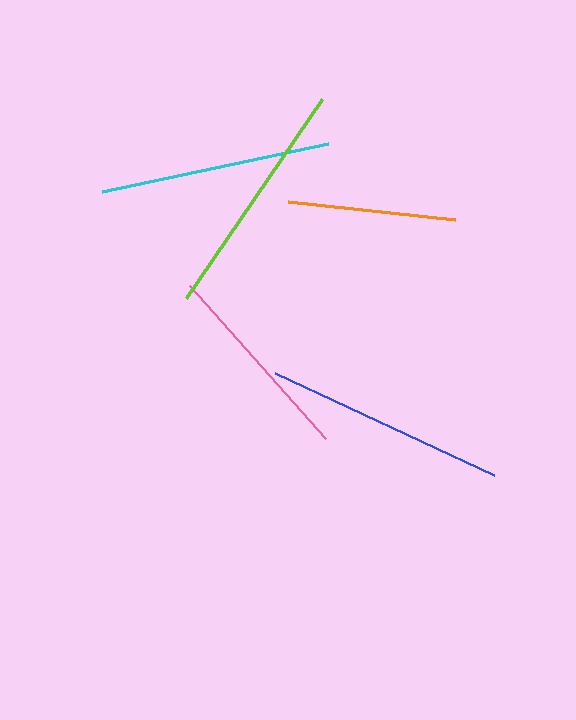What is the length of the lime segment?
The lime segment is approximately 241 pixels long.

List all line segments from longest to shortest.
From longest to shortest: blue, lime, cyan, pink, orange.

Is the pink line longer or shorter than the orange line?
The pink line is longer than the orange line.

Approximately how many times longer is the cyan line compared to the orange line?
The cyan line is approximately 1.4 times the length of the orange line.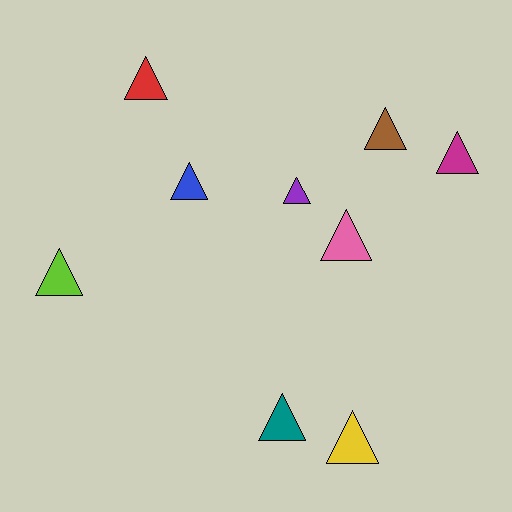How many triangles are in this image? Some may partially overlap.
There are 9 triangles.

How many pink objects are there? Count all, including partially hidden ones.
There is 1 pink object.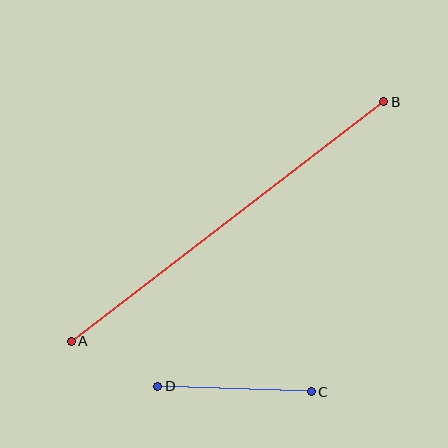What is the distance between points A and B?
The distance is approximately 394 pixels.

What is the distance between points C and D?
The distance is approximately 154 pixels.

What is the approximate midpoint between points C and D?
The midpoint is at approximately (234, 389) pixels.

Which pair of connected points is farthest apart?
Points A and B are farthest apart.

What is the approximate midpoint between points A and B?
The midpoint is at approximately (227, 222) pixels.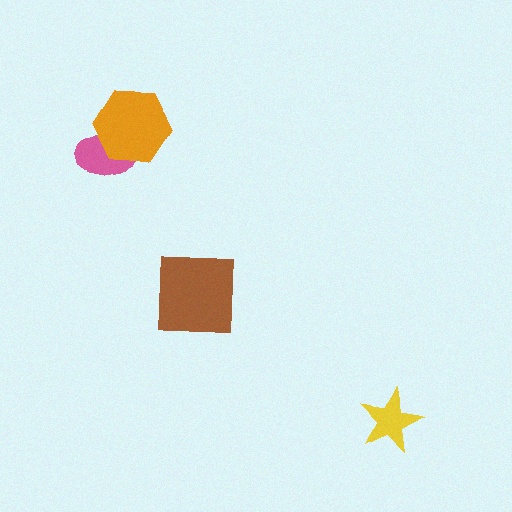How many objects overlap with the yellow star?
0 objects overlap with the yellow star.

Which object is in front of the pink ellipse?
The orange hexagon is in front of the pink ellipse.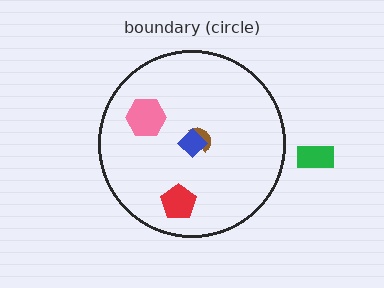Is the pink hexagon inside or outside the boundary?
Inside.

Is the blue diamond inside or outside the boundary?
Inside.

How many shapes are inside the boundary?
4 inside, 1 outside.